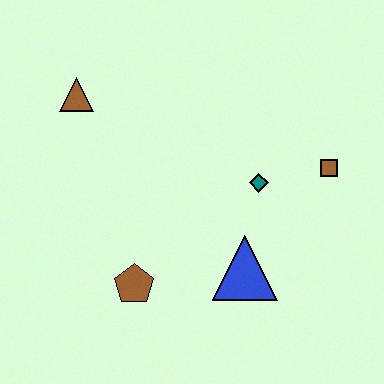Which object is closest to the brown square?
The teal diamond is closest to the brown square.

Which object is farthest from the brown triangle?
The brown square is farthest from the brown triangle.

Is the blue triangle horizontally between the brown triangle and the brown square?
Yes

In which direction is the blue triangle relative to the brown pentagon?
The blue triangle is to the right of the brown pentagon.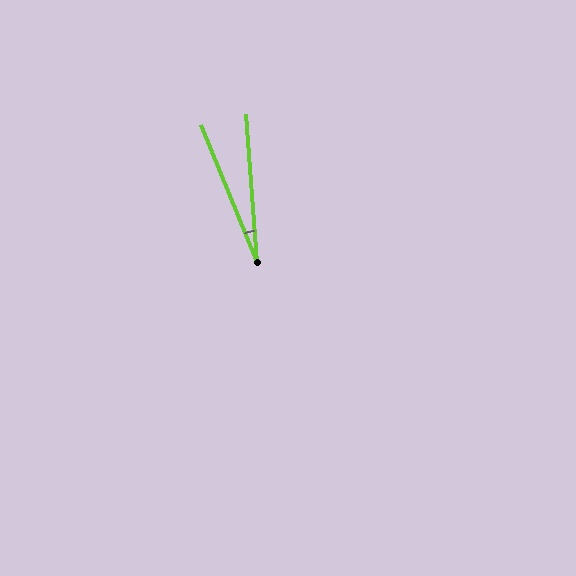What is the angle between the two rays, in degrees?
Approximately 18 degrees.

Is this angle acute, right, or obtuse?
It is acute.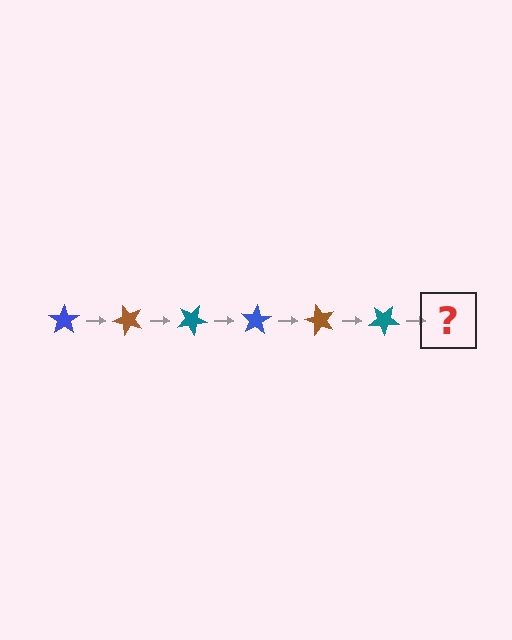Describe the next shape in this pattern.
It should be a blue star, rotated 300 degrees from the start.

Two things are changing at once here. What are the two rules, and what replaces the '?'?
The two rules are that it rotates 50 degrees each step and the color cycles through blue, brown, and teal. The '?' should be a blue star, rotated 300 degrees from the start.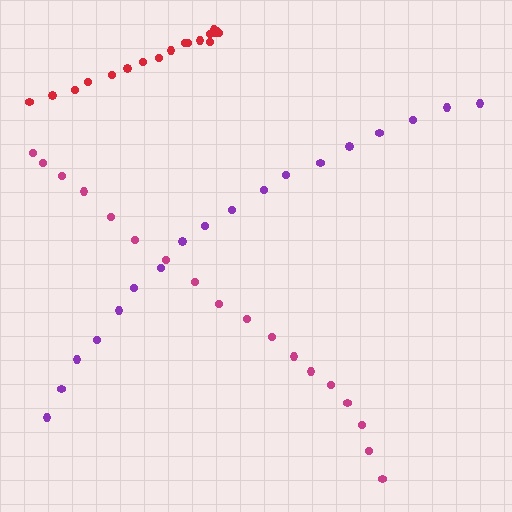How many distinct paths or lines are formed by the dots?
There are 3 distinct paths.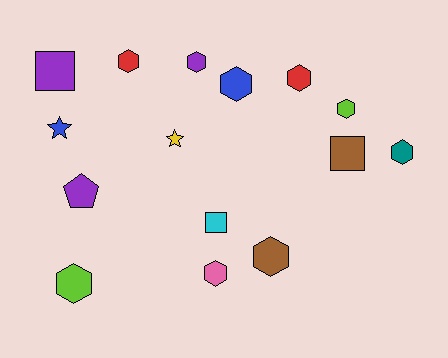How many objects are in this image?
There are 15 objects.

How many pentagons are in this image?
There is 1 pentagon.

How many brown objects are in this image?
There are 2 brown objects.